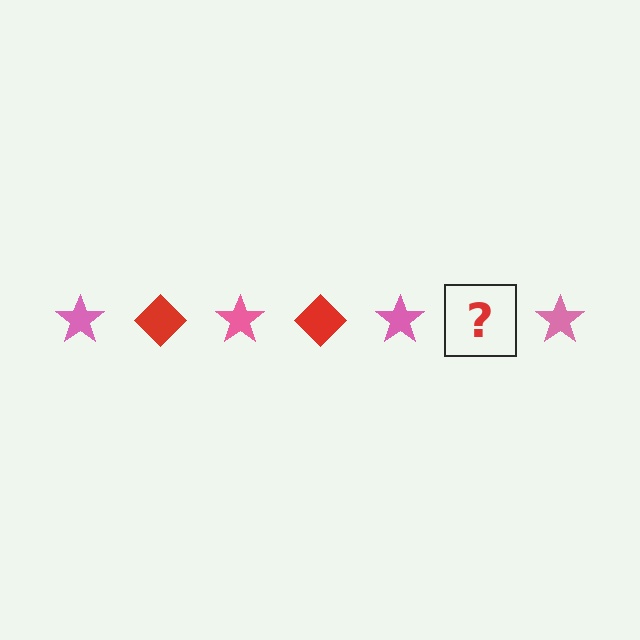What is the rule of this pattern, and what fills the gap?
The rule is that the pattern alternates between pink star and red diamond. The gap should be filled with a red diamond.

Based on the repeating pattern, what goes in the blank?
The blank should be a red diamond.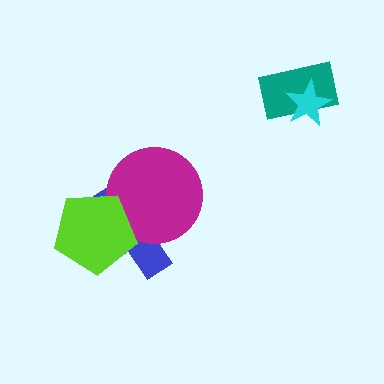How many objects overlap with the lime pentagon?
2 objects overlap with the lime pentagon.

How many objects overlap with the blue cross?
2 objects overlap with the blue cross.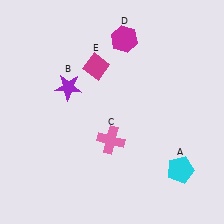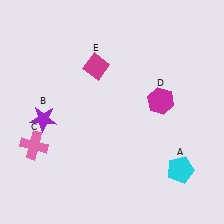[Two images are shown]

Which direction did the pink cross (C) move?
The pink cross (C) moved left.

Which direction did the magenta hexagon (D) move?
The magenta hexagon (D) moved down.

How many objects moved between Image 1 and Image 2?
3 objects moved between the two images.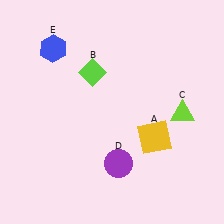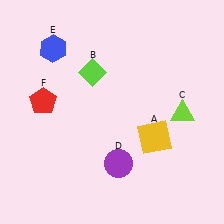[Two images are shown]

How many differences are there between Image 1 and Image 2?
There is 1 difference between the two images.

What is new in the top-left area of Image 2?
A red pentagon (F) was added in the top-left area of Image 2.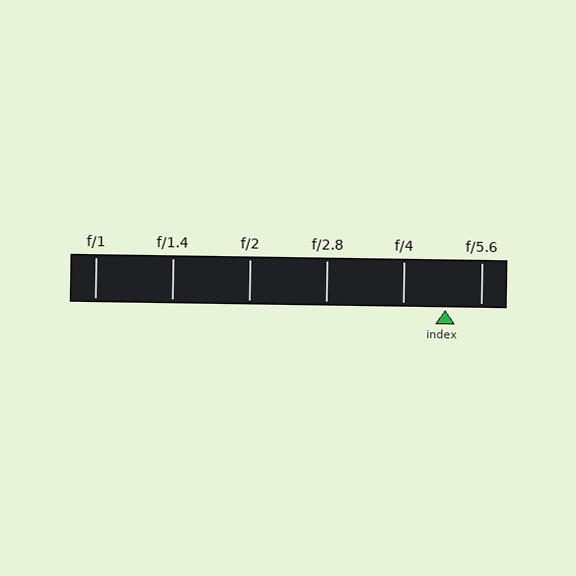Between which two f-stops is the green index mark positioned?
The index mark is between f/4 and f/5.6.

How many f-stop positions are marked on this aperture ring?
There are 6 f-stop positions marked.